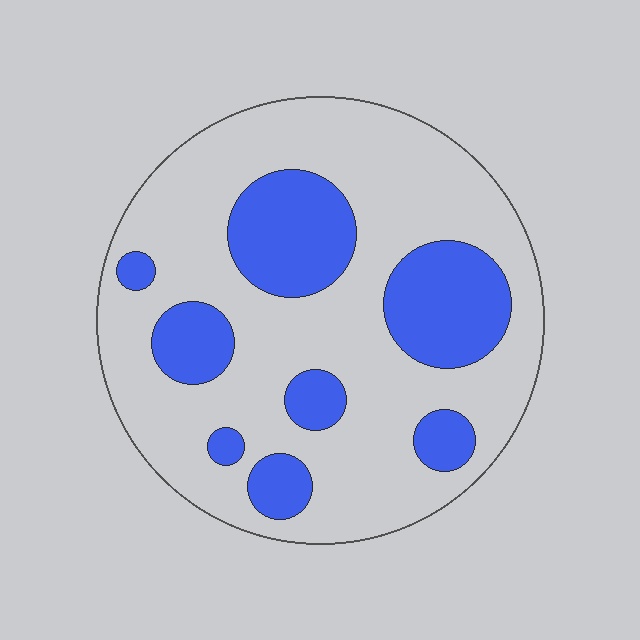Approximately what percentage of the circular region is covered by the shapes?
Approximately 30%.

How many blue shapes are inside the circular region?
8.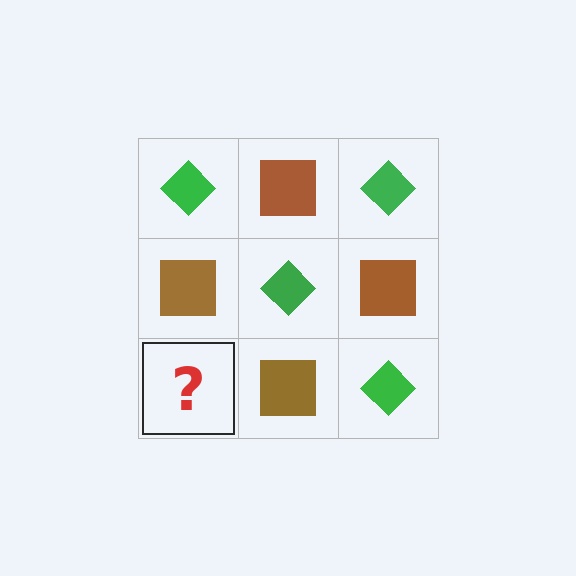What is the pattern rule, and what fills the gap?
The rule is that it alternates green diamond and brown square in a checkerboard pattern. The gap should be filled with a green diamond.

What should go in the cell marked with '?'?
The missing cell should contain a green diamond.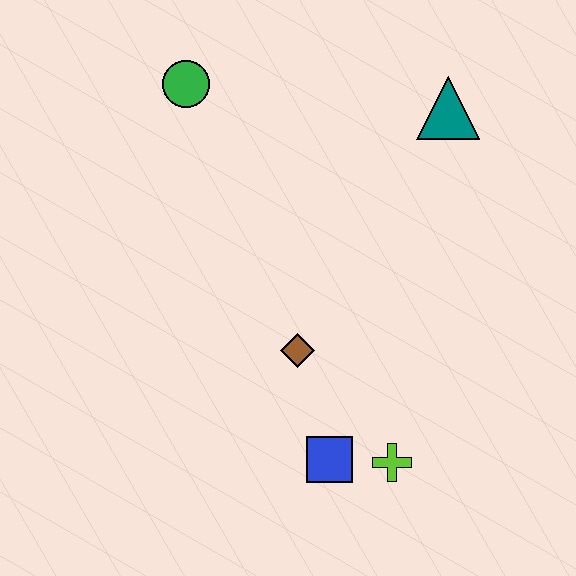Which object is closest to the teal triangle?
The green circle is closest to the teal triangle.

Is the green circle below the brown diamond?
No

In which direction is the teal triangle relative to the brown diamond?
The teal triangle is above the brown diamond.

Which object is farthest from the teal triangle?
The blue square is farthest from the teal triangle.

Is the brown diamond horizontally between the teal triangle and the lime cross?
No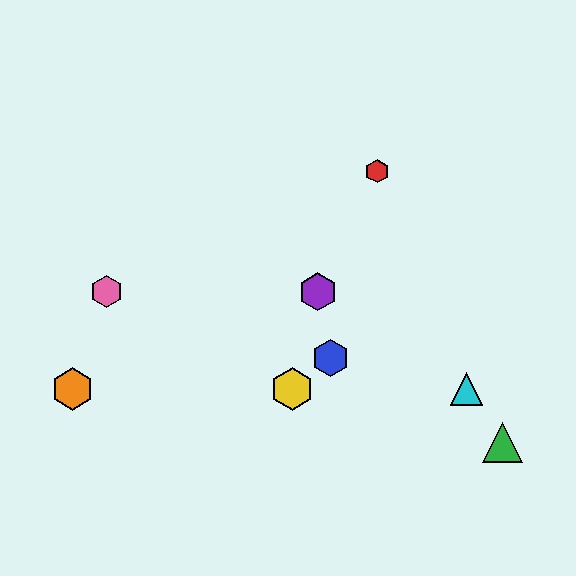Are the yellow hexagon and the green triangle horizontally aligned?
No, the yellow hexagon is at y≈389 and the green triangle is at y≈442.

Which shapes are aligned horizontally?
The yellow hexagon, the orange hexagon, the cyan triangle are aligned horizontally.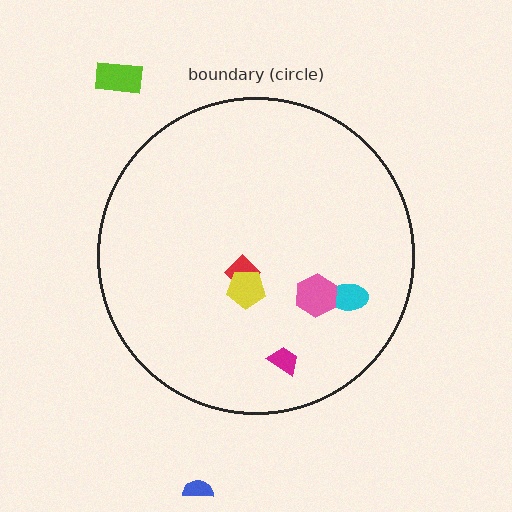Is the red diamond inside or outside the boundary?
Inside.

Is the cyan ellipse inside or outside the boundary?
Inside.